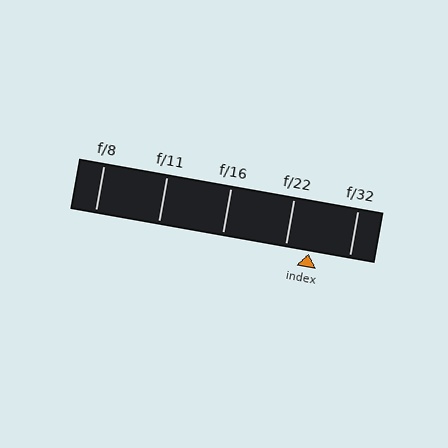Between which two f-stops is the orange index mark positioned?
The index mark is between f/22 and f/32.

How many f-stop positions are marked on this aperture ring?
There are 5 f-stop positions marked.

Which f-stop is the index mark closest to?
The index mark is closest to f/22.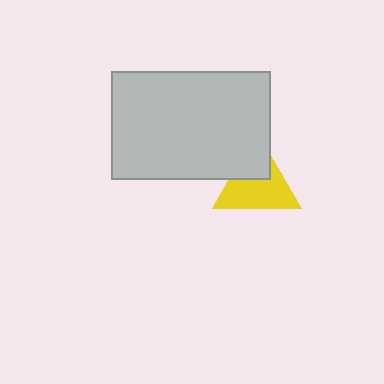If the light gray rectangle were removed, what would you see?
You would see the complete yellow triangle.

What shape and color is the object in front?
The object in front is a light gray rectangle.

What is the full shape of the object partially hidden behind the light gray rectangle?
The partially hidden object is a yellow triangle.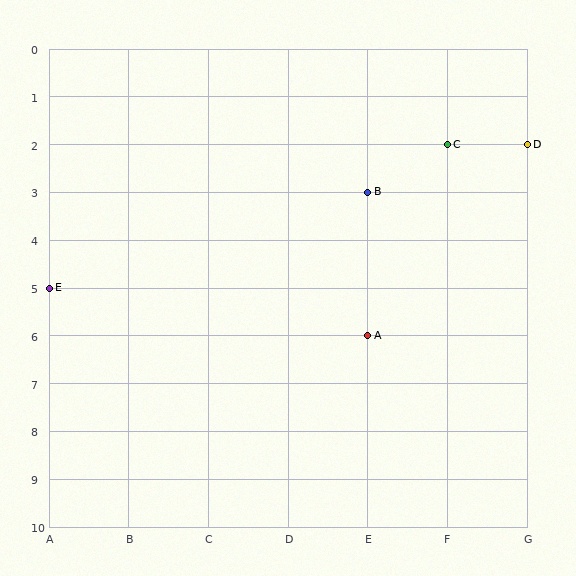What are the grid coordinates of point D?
Point D is at grid coordinates (G, 2).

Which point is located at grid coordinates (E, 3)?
Point B is at (E, 3).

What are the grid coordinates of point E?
Point E is at grid coordinates (A, 5).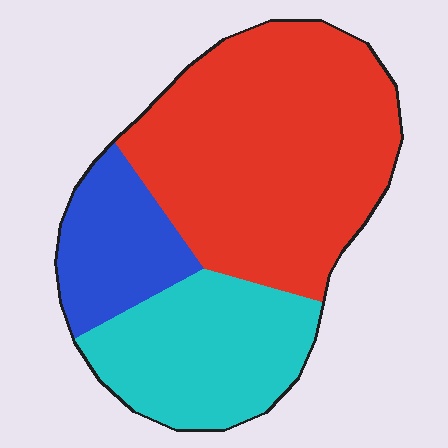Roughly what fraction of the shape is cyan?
Cyan takes up about one quarter (1/4) of the shape.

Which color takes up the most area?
Red, at roughly 55%.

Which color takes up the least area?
Blue, at roughly 15%.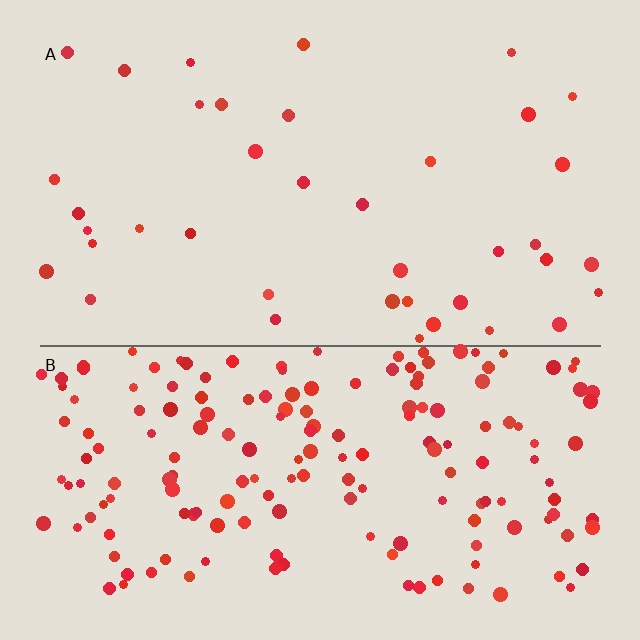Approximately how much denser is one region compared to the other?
Approximately 4.6× — region B over region A.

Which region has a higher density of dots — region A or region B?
B (the bottom).